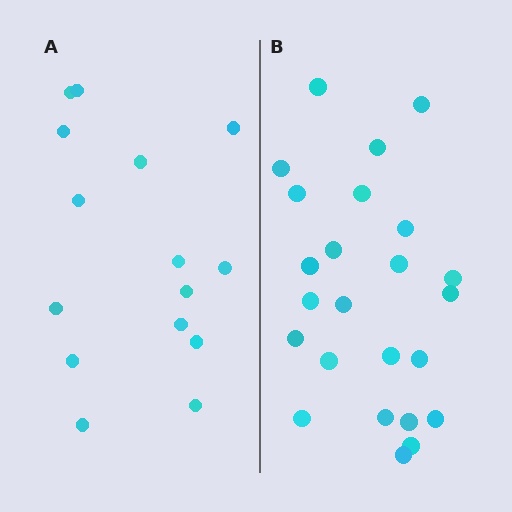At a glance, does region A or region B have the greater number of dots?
Region B (the right region) has more dots.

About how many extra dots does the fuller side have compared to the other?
Region B has roughly 8 or so more dots than region A.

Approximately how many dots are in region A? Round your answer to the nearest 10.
About 20 dots. (The exact count is 15, which rounds to 20.)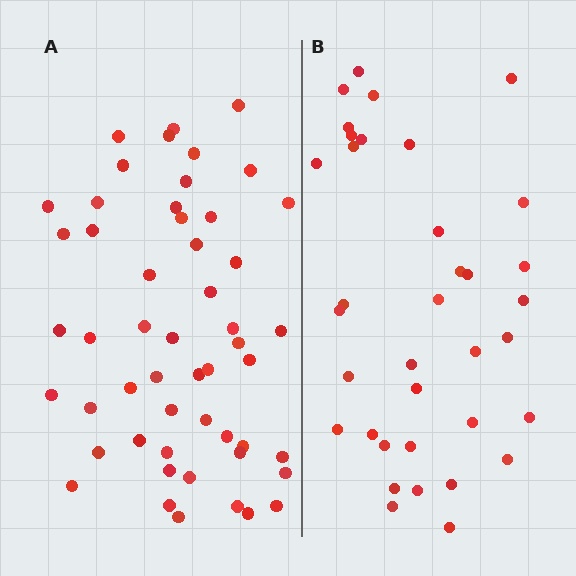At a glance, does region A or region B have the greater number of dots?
Region A (the left region) has more dots.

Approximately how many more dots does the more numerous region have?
Region A has approximately 15 more dots than region B.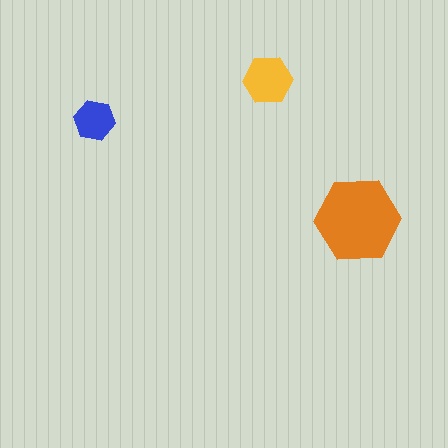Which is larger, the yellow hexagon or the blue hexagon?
The yellow one.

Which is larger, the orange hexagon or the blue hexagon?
The orange one.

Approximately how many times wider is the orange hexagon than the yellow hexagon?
About 2 times wider.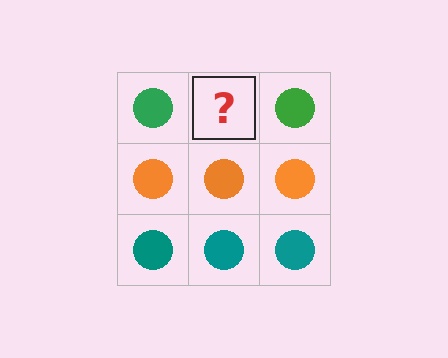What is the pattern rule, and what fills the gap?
The rule is that each row has a consistent color. The gap should be filled with a green circle.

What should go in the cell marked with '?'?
The missing cell should contain a green circle.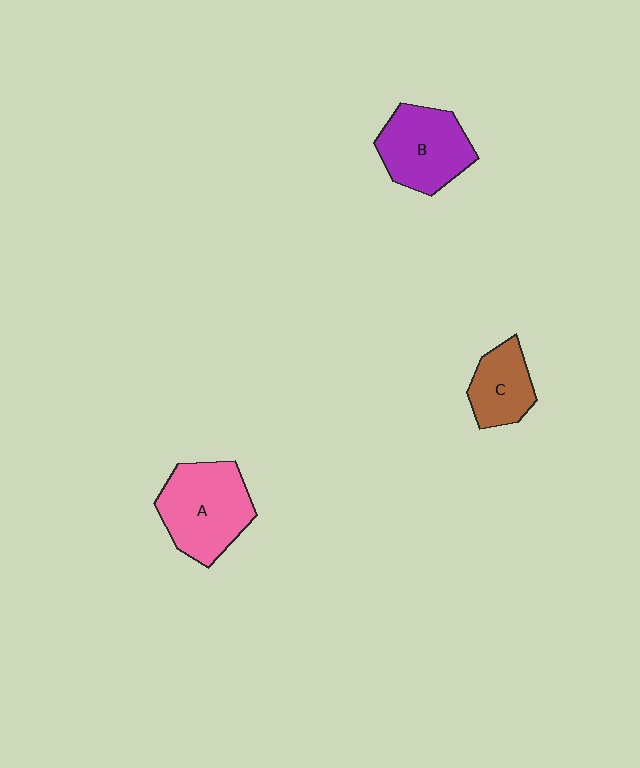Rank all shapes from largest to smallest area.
From largest to smallest: A (pink), B (purple), C (brown).